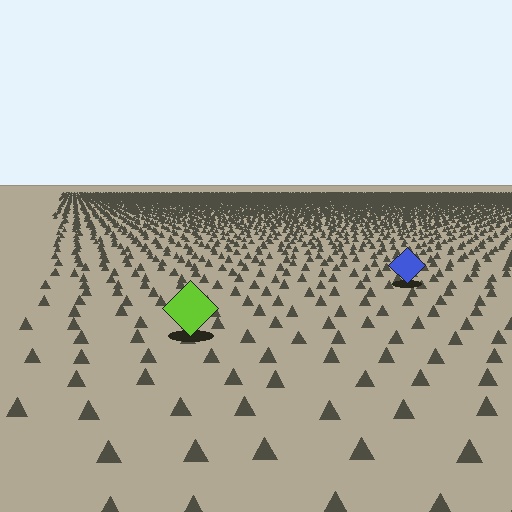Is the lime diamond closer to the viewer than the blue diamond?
Yes. The lime diamond is closer — you can tell from the texture gradient: the ground texture is coarser near it.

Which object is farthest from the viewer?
The blue diamond is farthest from the viewer. It appears smaller and the ground texture around it is denser.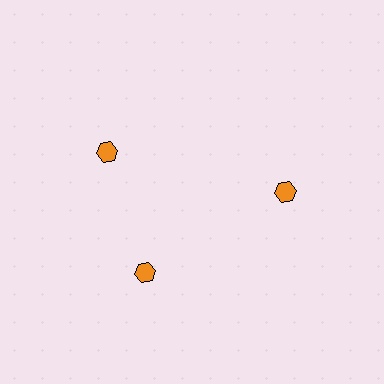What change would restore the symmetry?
The symmetry would be restored by rotating it back into even spacing with its neighbors so that all 3 hexagons sit at equal angles and equal distance from the center.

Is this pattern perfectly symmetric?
No. The 3 orange hexagons are arranged in a ring, but one element near the 11 o'clock position is rotated out of alignment along the ring, breaking the 3-fold rotational symmetry.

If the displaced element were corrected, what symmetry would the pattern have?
It would have 3-fold rotational symmetry — the pattern would map onto itself every 120 degrees.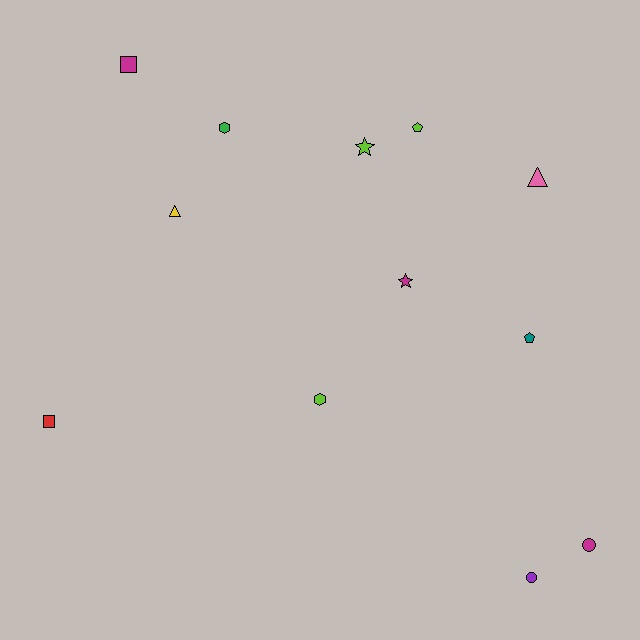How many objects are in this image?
There are 12 objects.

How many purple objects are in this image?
There is 1 purple object.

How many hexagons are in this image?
There are 2 hexagons.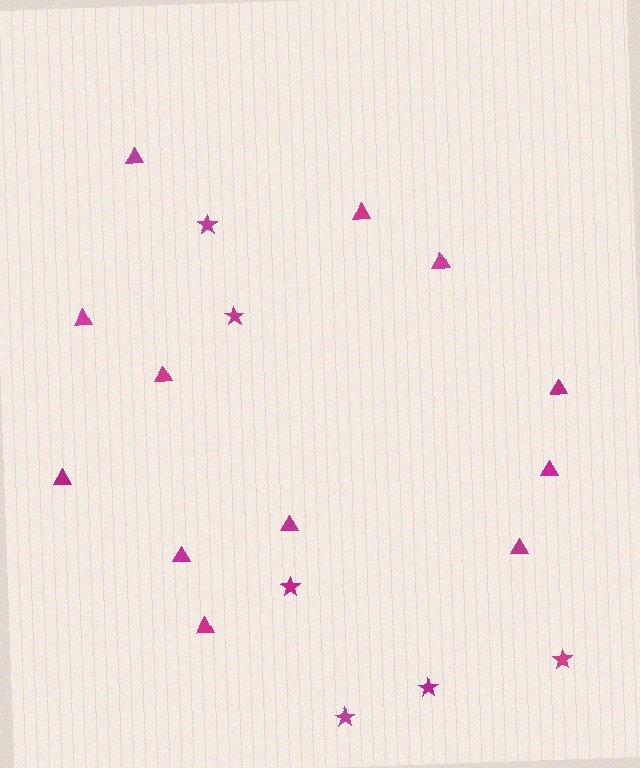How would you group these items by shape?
There are 2 groups: one group of triangles (12) and one group of stars (6).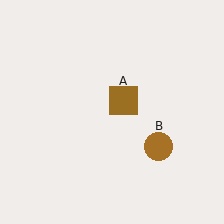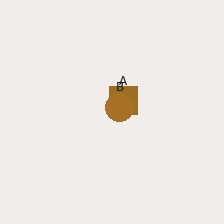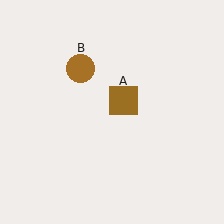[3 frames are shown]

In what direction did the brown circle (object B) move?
The brown circle (object B) moved up and to the left.